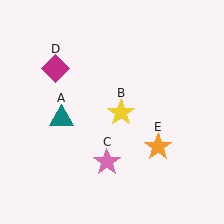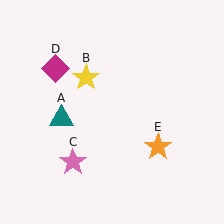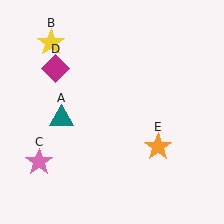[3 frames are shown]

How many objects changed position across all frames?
2 objects changed position: yellow star (object B), pink star (object C).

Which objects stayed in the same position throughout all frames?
Teal triangle (object A) and magenta diamond (object D) and orange star (object E) remained stationary.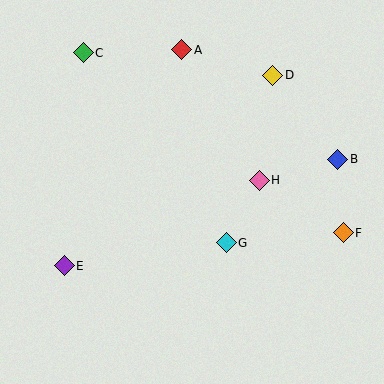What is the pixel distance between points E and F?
The distance between E and F is 281 pixels.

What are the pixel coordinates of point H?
Point H is at (259, 180).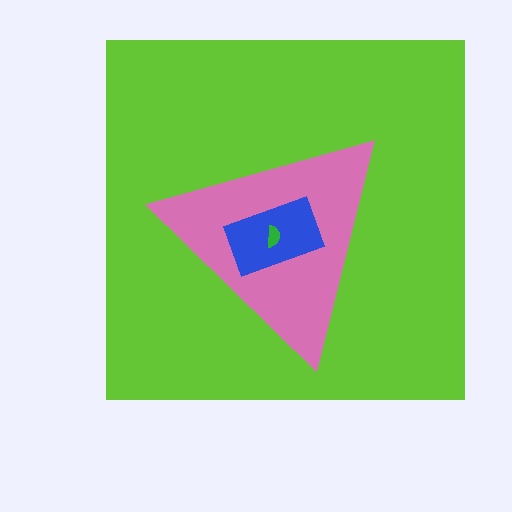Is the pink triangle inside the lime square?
Yes.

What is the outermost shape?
The lime square.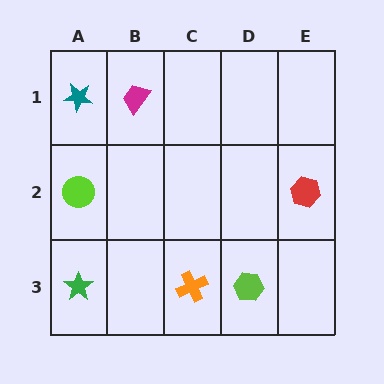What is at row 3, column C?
An orange cross.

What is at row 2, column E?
A red hexagon.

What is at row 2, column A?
A lime circle.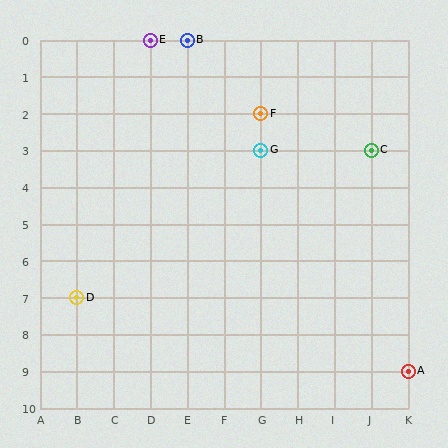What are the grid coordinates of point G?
Point G is at grid coordinates (G, 3).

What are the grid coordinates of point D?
Point D is at grid coordinates (B, 7).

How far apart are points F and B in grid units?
Points F and B are 2 columns and 2 rows apart (about 2.8 grid units diagonally).